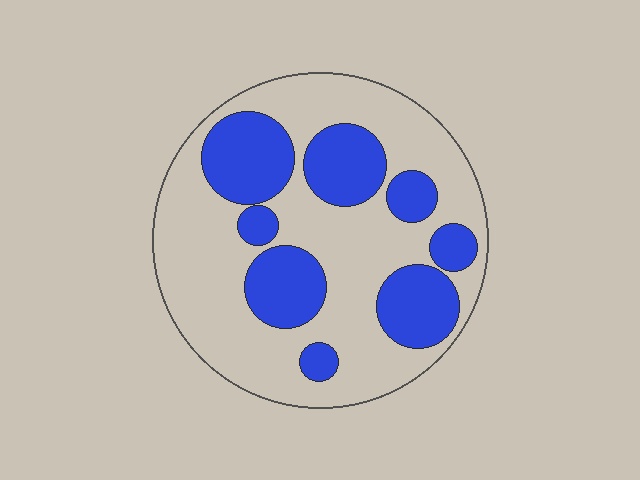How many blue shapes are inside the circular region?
8.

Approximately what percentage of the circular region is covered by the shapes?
Approximately 35%.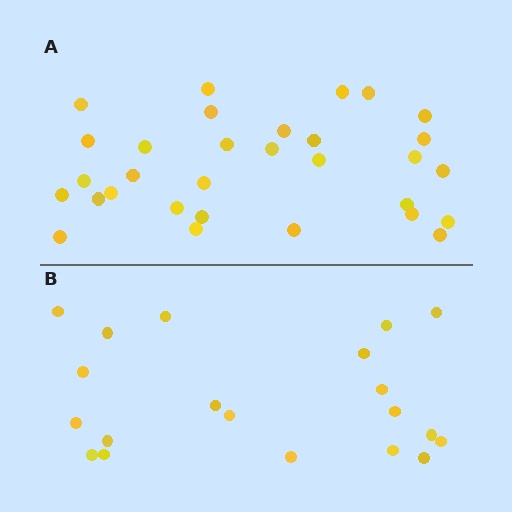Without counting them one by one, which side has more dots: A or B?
Region A (the top region) has more dots.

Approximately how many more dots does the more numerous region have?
Region A has roughly 12 or so more dots than region B.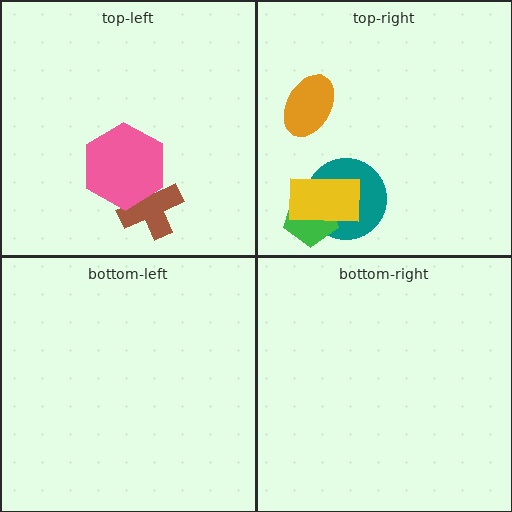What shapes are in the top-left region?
The brown cross, the pink hexagon.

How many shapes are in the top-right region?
4.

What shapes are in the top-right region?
The orange ellipse, the teal circle, the green pentagon, the yellow rectangle.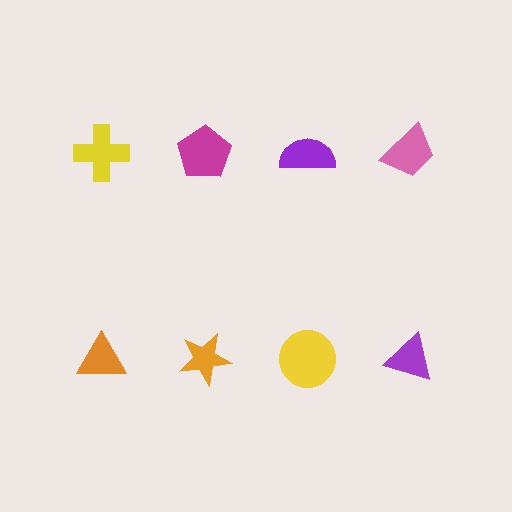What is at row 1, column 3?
A purple semicircle.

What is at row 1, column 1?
A yellow cross.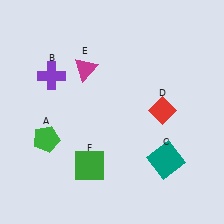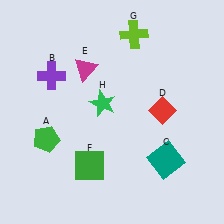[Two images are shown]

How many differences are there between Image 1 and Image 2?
There are 2 differences between the two images.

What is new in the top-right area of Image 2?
A lime cross (G) was added in the top-right area of Image 2.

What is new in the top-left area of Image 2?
A green star (H) was added in the top-left area of Image 2.